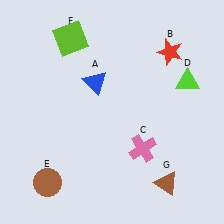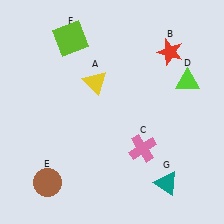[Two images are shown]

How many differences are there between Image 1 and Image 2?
There are 2 differences between the two images.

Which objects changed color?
A changed from blue to yellow. G changed from brown to teal.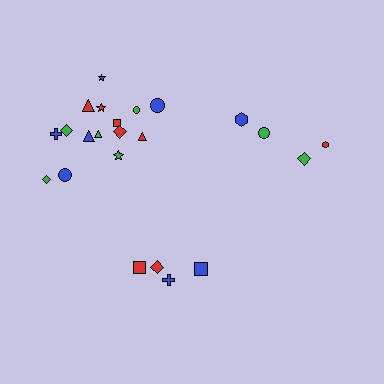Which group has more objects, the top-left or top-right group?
The top-left group.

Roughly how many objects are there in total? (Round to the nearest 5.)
Roughly 25 objects in total.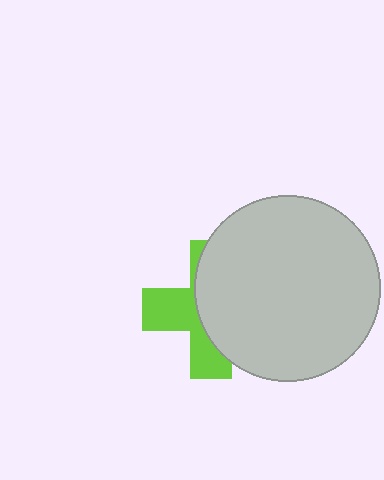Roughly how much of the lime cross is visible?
A small part of it is visible (roughly 43%).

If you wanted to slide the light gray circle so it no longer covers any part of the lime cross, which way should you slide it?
Slide it right — that is the most direct way to separate the two shapes.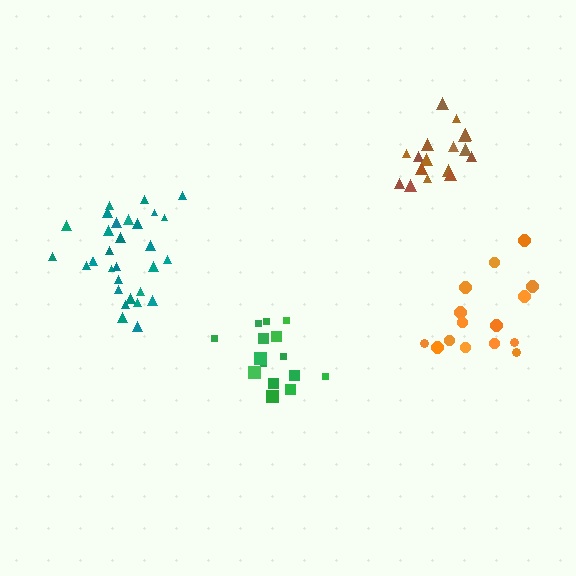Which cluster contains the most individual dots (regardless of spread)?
Teal (31).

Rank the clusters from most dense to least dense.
brown, green, teal, orange.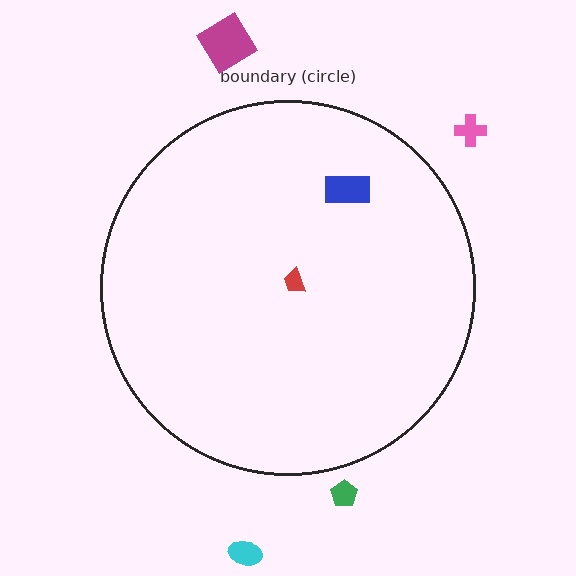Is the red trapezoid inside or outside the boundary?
Inside.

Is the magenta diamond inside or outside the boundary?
Outside.